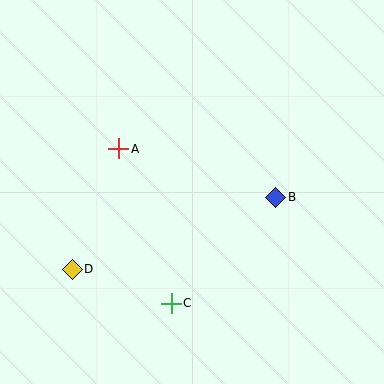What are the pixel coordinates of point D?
Point D is at (72, 269).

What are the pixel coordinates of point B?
Point B is at (276, 197).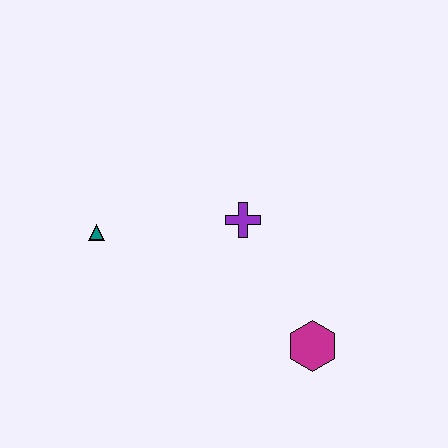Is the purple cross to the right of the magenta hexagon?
No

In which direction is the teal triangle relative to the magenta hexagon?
The teal triangle is to the left of the magenta hexagon.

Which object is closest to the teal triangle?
The purple cross is closest to the teal triangle.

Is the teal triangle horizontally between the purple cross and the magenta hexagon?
No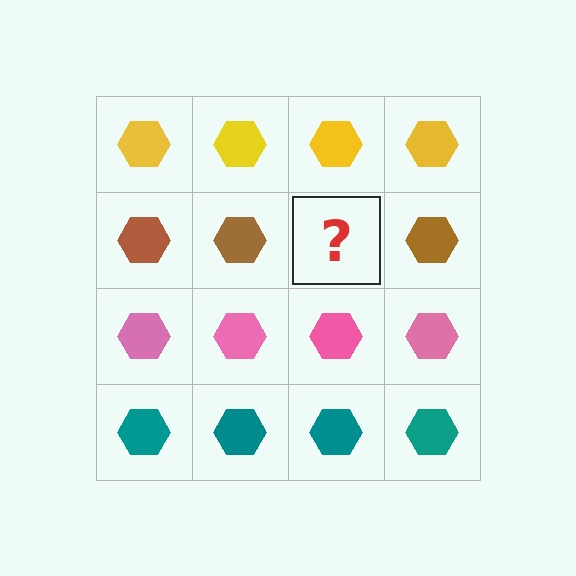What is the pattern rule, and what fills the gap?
The rule is that each row has a consistent color. The gap should be filled with a brown hexagon.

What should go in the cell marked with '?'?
The missing cell should contain a brown hexagon.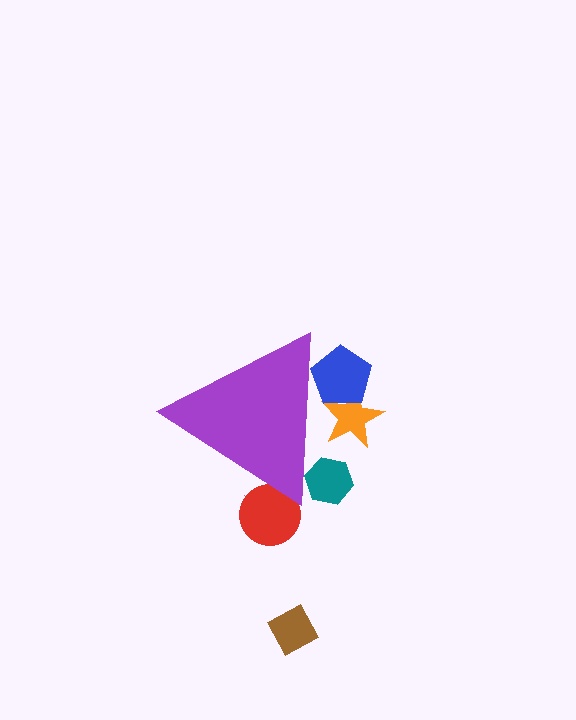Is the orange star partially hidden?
Yes, the orange star is partially hidden behind the purple triangle.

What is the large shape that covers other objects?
A purple triangle.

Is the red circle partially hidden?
Yes, the red circle is partially hidden behind the purple triangle.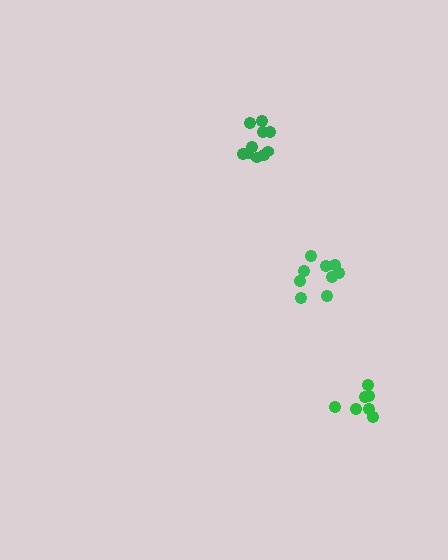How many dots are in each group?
Group 1: 9 dots, Group 2: 7 dots, Group 3: 10 dots (26 total).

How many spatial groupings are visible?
There are 3 spatial groupings.